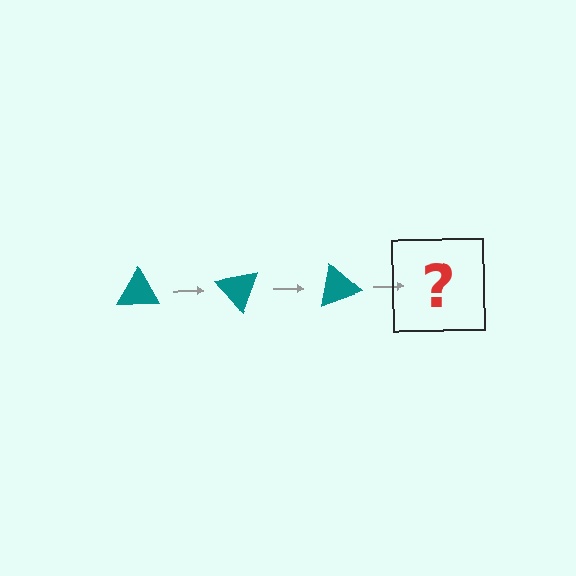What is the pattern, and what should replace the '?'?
The pattern is that the triangle rotates 50 degrees each step. The '?' should be a teal triangle rotated 150 degrees.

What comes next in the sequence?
The next element should be a teal triangle rotated 150 degrees.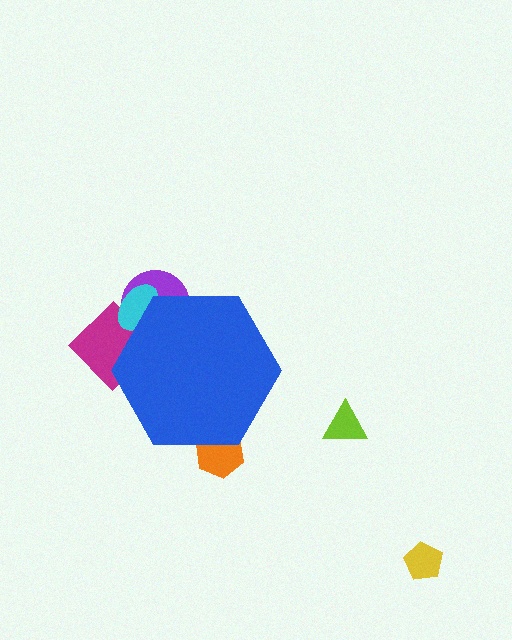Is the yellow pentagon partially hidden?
No, the yellow pentagon is fully visible.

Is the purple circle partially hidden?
Yes, the purple circle is partially hidden behind the blue hexagon.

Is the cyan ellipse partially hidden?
Yes, the cyan ellipse is partially hidden behind the blue hexagon.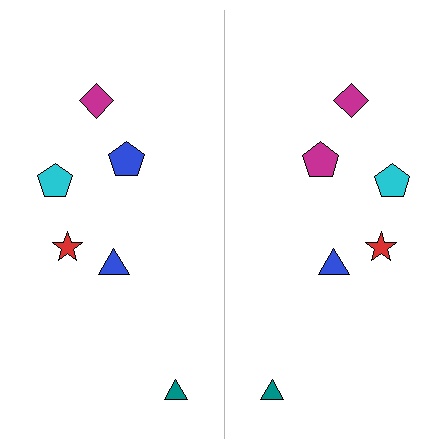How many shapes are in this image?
There are 12 shapes in this image.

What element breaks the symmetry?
The magenta pentagon on the right side breaks the symmetry — its mirror counterpart is blue.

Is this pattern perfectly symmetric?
No, the pattern is not perfectly symmetric. The magenta pentagon on the right side breaks the symmetry — its mirror counterpart is blue.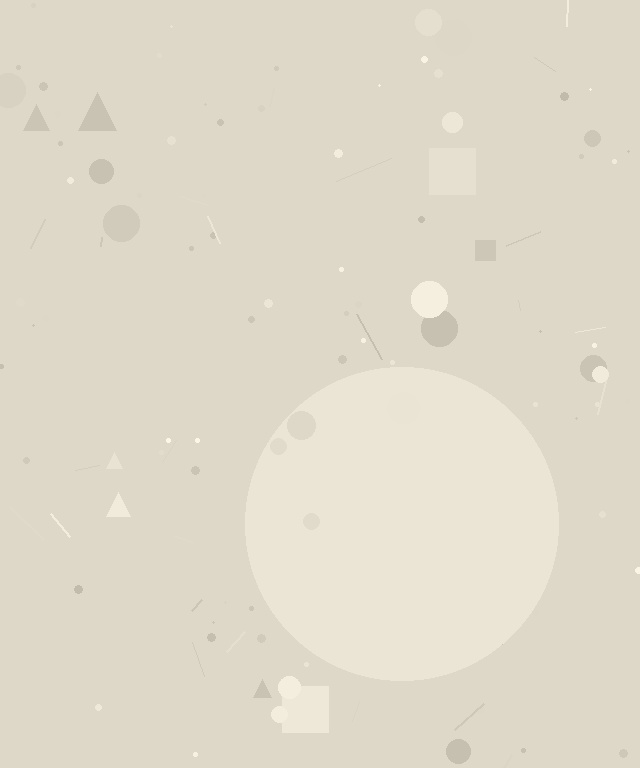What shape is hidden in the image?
A circle is hidden in the image.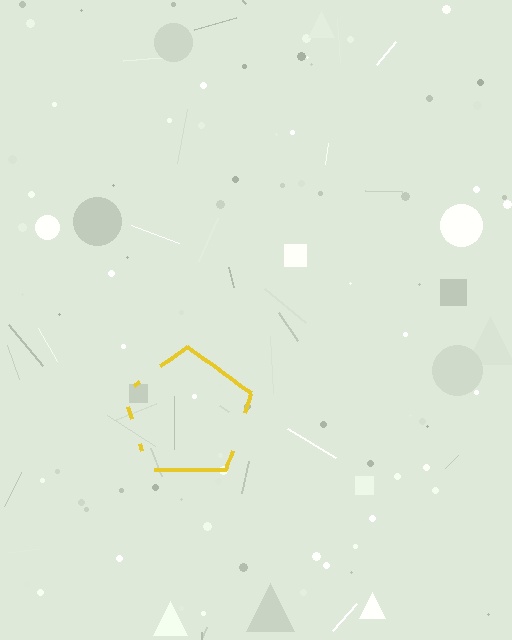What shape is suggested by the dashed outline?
The dashed outline suggests a pentagon.